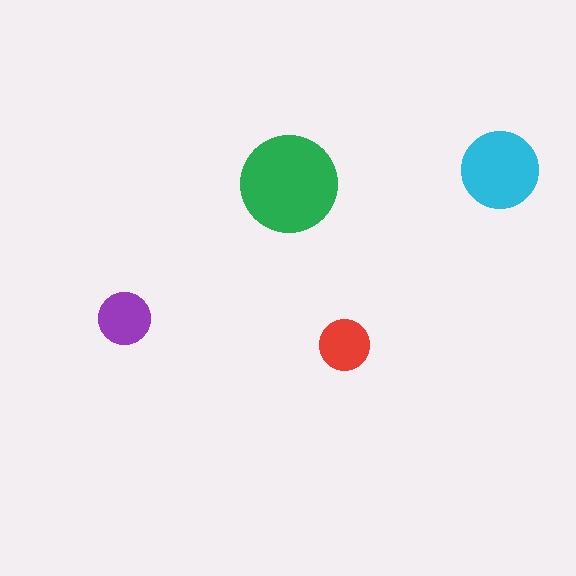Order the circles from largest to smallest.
the green one, the cyan one, the purple one, the red one.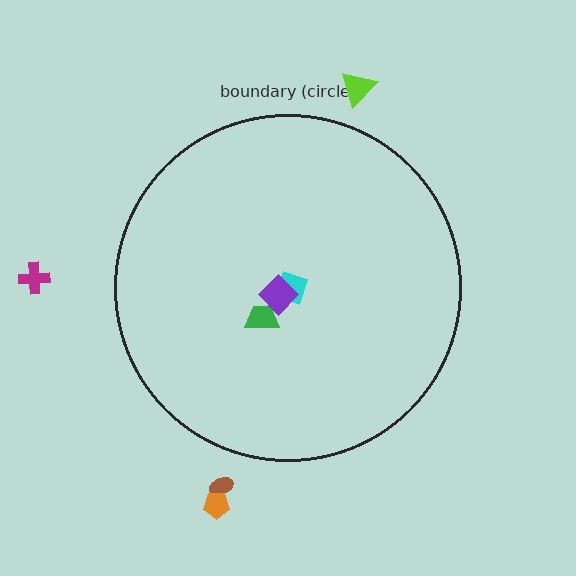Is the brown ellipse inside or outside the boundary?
Outside.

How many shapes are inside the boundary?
3 inside, 4 outside.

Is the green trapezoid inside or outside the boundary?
Inside.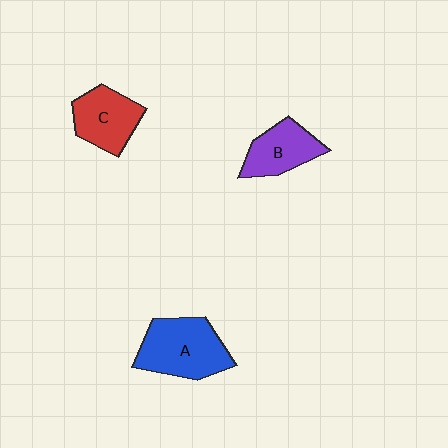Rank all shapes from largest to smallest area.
From largest to smallest: A (blue), C (red), B (purple).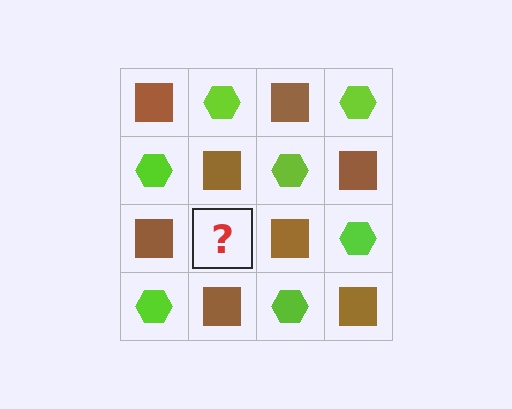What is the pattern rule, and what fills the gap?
The rule is that it alternates brown square and lime hexagon in a checkerboard pattern. The gap should be filled with a lime hexagon.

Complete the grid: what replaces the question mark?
The question mark should be replaced with a lime hexagon.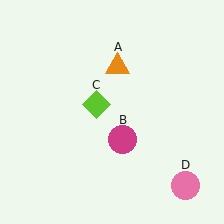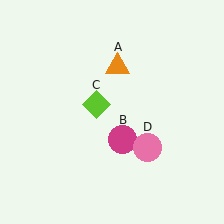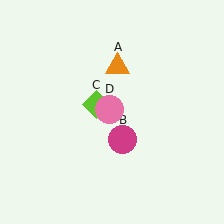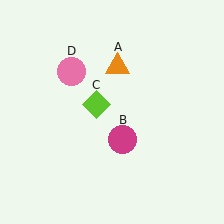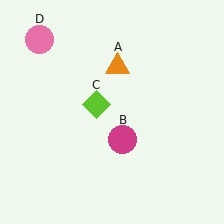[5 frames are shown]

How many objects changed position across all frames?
1 object changed position: pink circle (object D).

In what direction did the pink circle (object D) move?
The pink circle (object D) moved up and to the left.